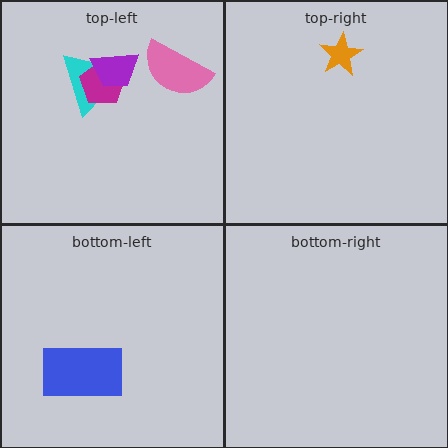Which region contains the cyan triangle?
The top-left region.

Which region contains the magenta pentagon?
The top-left region.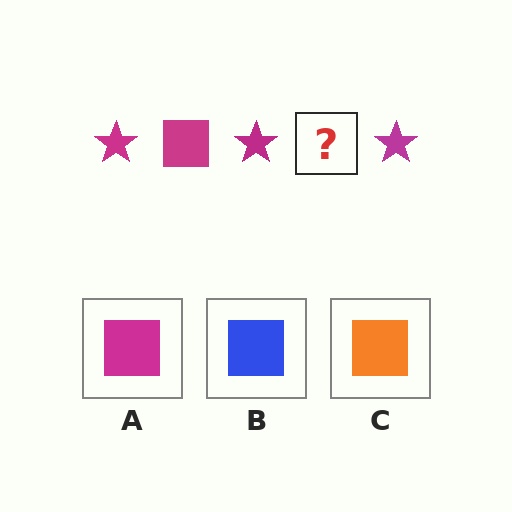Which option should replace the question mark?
Option A.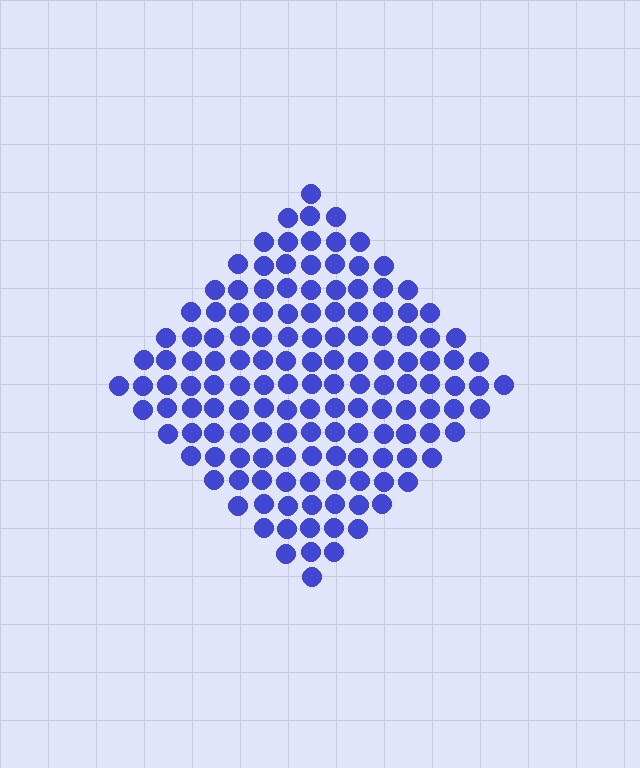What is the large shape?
The large shape is a diamond.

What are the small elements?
The small elements are circles.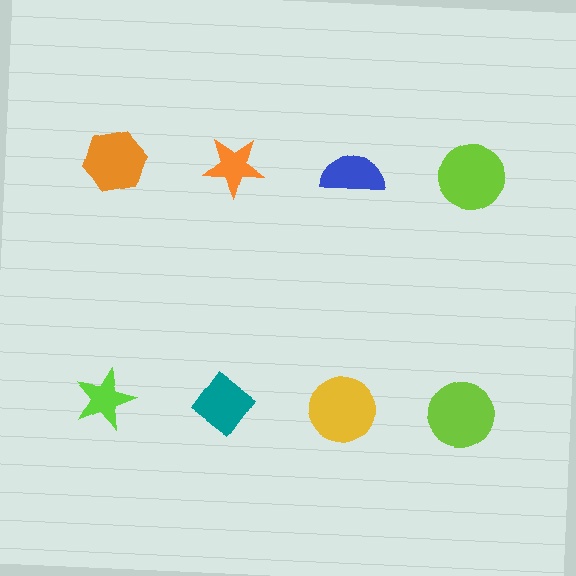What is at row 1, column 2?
An orange star.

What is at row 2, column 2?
A teal diamond.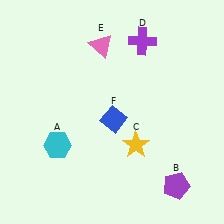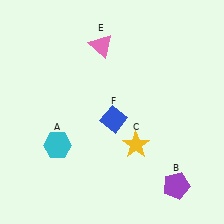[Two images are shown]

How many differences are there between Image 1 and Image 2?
There is 1 difference between the two images.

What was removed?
The purple cross (D) was removed in Image 2.